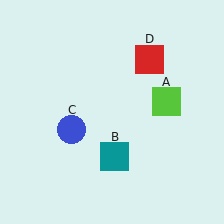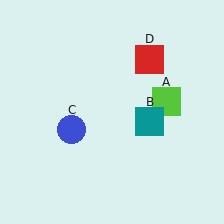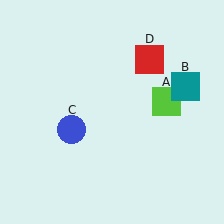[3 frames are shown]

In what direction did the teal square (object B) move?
The teal square (object B) moved up and to the right.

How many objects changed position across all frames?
1 object changed position: teal square (object B).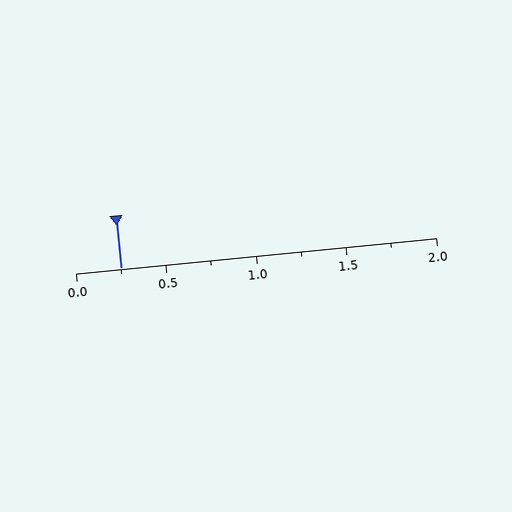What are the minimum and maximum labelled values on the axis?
The axis runs from 0.0 to 2.0.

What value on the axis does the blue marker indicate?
The marker indicates approximately 0.25.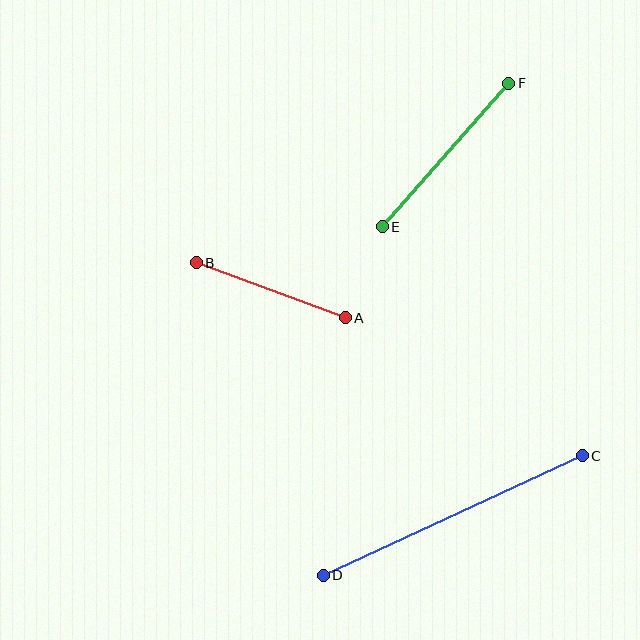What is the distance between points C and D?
The distance is approximately 285 pixels.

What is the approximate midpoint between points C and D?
The midpoint is at approximately (453, 516) pixels.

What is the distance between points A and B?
The distance is approximately 159 pixels.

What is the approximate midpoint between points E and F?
The midpoint is at approximately (446, 155) pixels.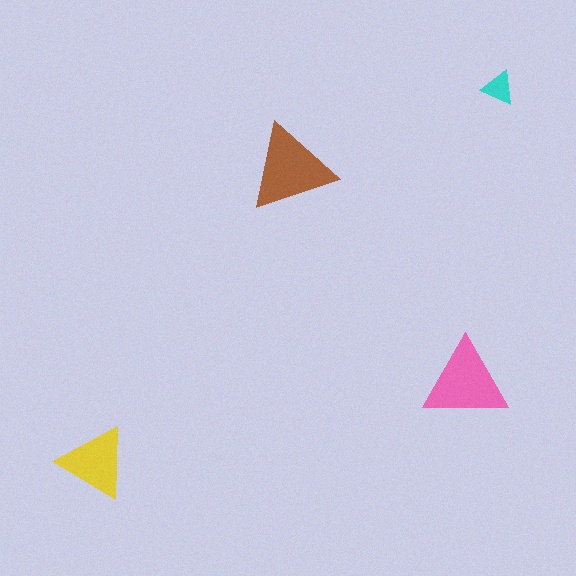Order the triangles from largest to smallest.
the brown one, the pink one, the yellow one, the cyan one.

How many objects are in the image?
There are 4 objects in the image.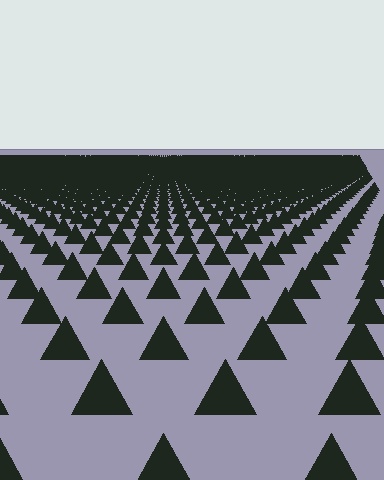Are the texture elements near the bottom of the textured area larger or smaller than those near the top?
Larger. Near the bottom, elements are closer to the viewer and appear at a bigger on-screen size.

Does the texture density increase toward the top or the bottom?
Density increases toward the top.